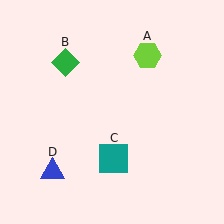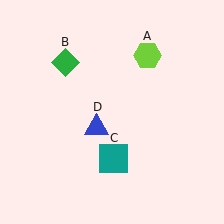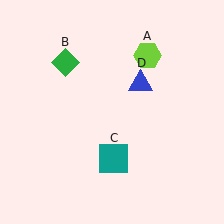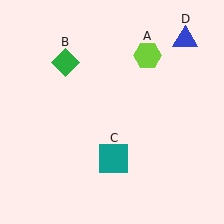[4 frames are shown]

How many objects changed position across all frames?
1 object changed position: blue triangle (object D).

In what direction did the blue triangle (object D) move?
The blue triangle (object D) moved up and to the right.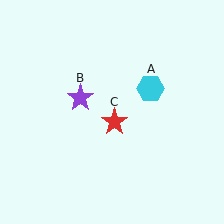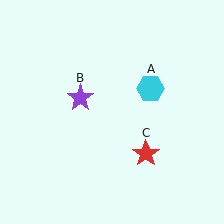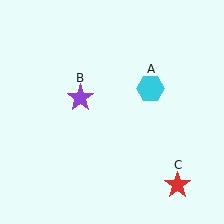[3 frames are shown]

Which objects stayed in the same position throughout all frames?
Cyan hexagon (object A) and purple star (object B) remained stationary.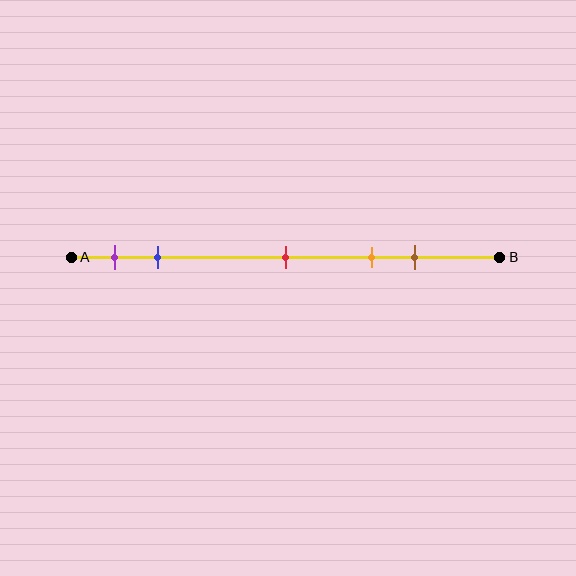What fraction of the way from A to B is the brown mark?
The brown mark is approximately 80% (0.8) of the way from A to B.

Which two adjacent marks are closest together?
The purple and blue marks are the closest adjacent pair.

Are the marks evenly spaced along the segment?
No, the marks are not evenly spaced.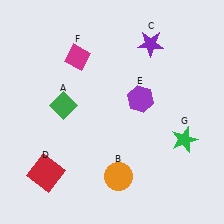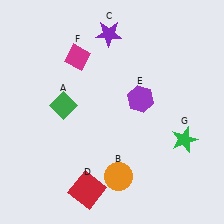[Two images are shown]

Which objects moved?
The objects that moved are: the purple star (C), the red square (D).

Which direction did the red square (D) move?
The red square (D) moved right.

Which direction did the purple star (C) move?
The purple star (C) moved left.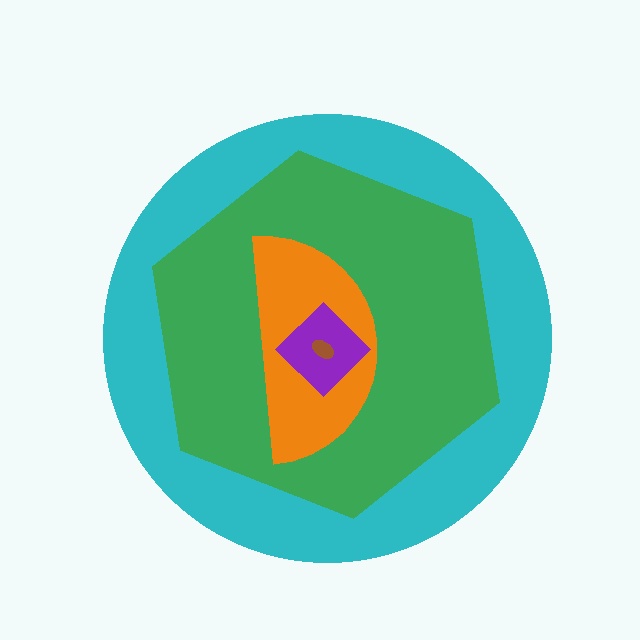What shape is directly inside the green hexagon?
The orange semicircle.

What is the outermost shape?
The cyan circle.